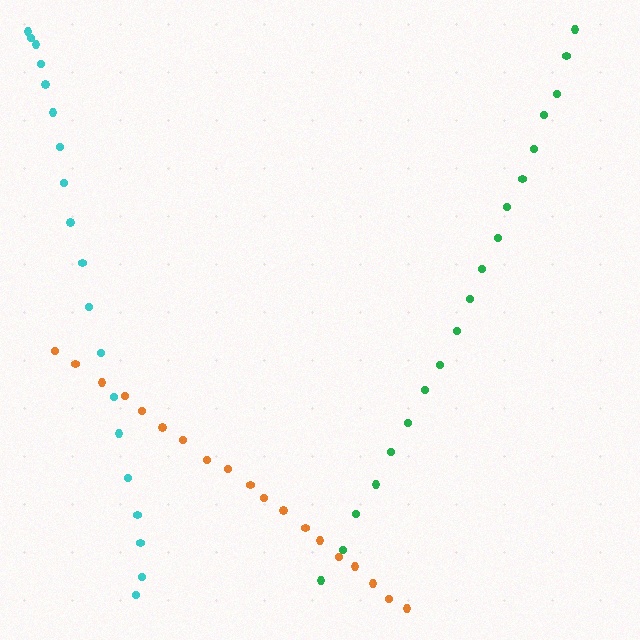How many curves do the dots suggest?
There are 3 distinct paths.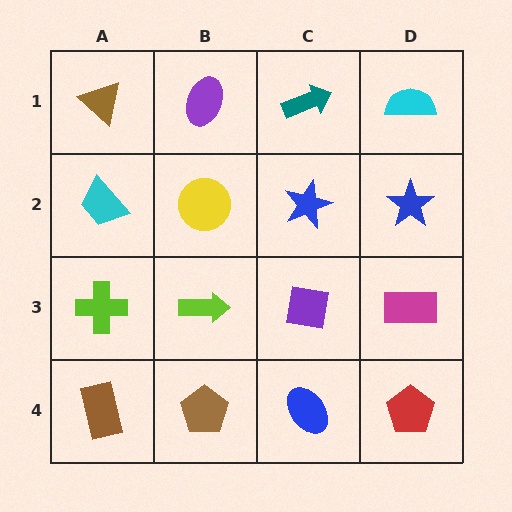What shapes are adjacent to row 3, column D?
A blue star (row 2, column D), a red pentagon (row 4, column D), a purple square (row 3, column C).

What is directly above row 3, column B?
A yellow circle.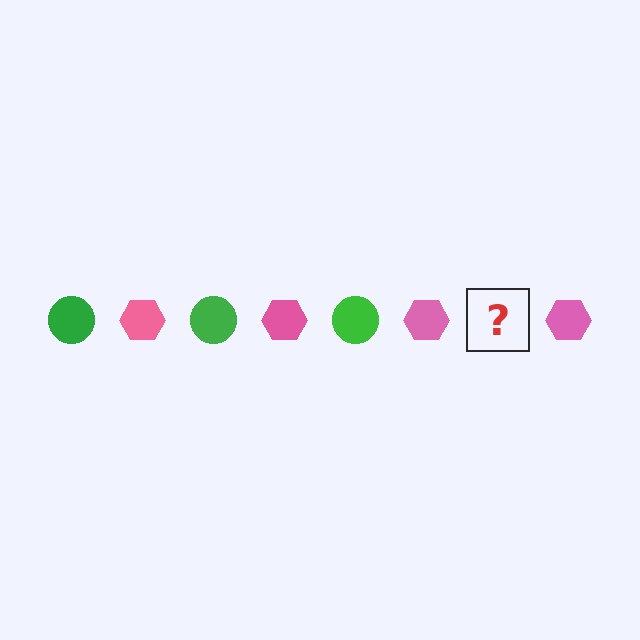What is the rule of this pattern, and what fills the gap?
The rule is that the pattern alternates between green circle and pink hexagon. The gap should be filled with a green circle.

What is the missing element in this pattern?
The missing element is a green circle.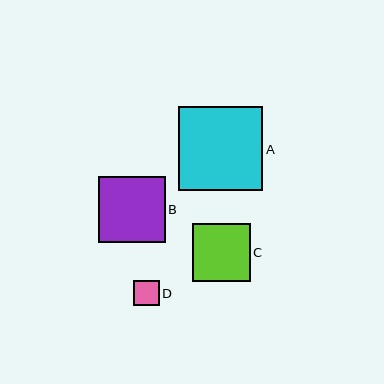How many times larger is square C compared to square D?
Square C is approximately 2.3 times the size of square D.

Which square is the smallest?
Square D is the smallest with a size of approximately 26 pixels.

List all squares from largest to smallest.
From largest to smallest: A, B, C, D.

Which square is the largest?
Square A is the largest with a size of approximately 85 pixels.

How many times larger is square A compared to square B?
Square A is approximately 1.3 times the size of square B.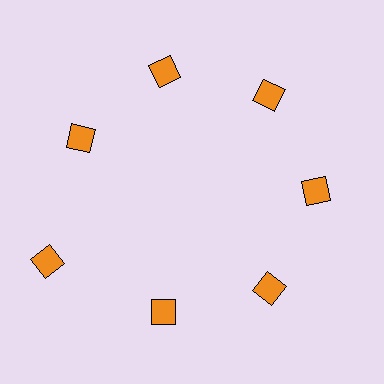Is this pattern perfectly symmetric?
No. The 7 orange diamonds are arranged in a ring, but one element near the 8 o'clock position is pushed outward from the center, breaking the 7-fold rotational symmetry.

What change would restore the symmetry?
The symmetry would be restored by moving it inward, back onto the ring so that all 7 diamonds sit at equal angles and equal distance from the center.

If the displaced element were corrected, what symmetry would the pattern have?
It would have 7-fold rotational symmetry — the pattern would map onto itself every 51 degrees.